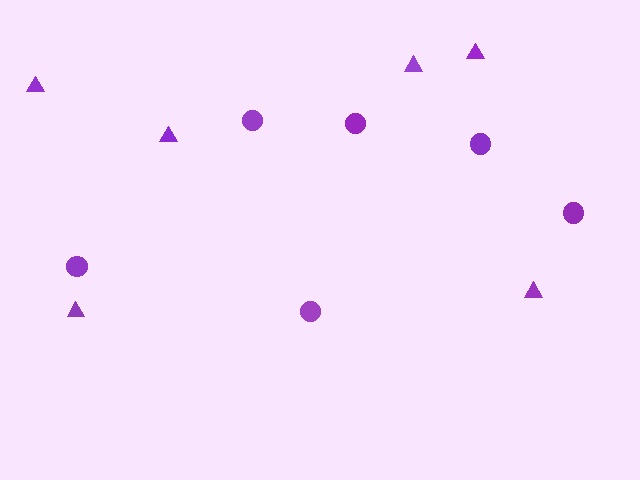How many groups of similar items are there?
There are 2 groups: one group of triangles (6) and one group of circles (6).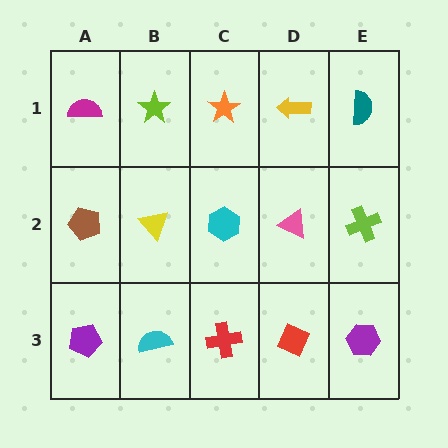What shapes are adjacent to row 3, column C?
A cyan hexagon (row 2, column C), a cyan semicircle (row 3, column B), a red diamond (row 3, column D).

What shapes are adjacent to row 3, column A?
A brown pentagon (row 2, column A), a cyan semicircle (row 3, column B).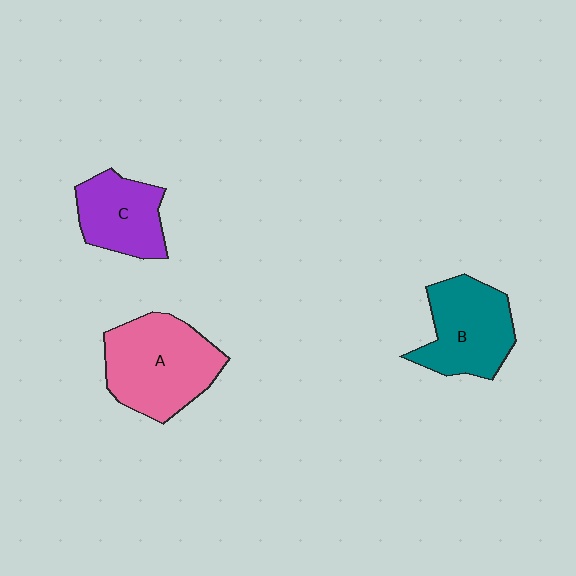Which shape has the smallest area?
Shape C (purple).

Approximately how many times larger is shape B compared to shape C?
Approximately 1.2 times.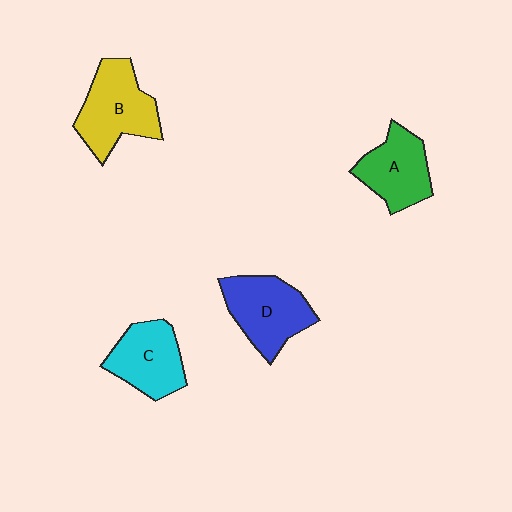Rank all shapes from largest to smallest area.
From largest to smallest: B (yellow), D (blue), C (cyan), A (green).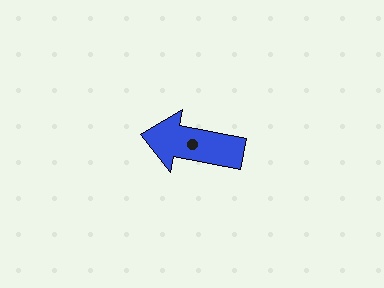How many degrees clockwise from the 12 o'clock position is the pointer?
Approximately 281 degrees.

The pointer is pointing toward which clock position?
Roughly 9 o'clock.